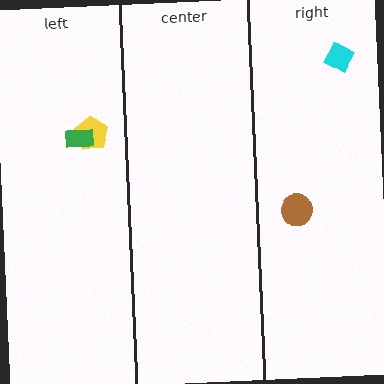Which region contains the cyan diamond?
The right region.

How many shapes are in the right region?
2.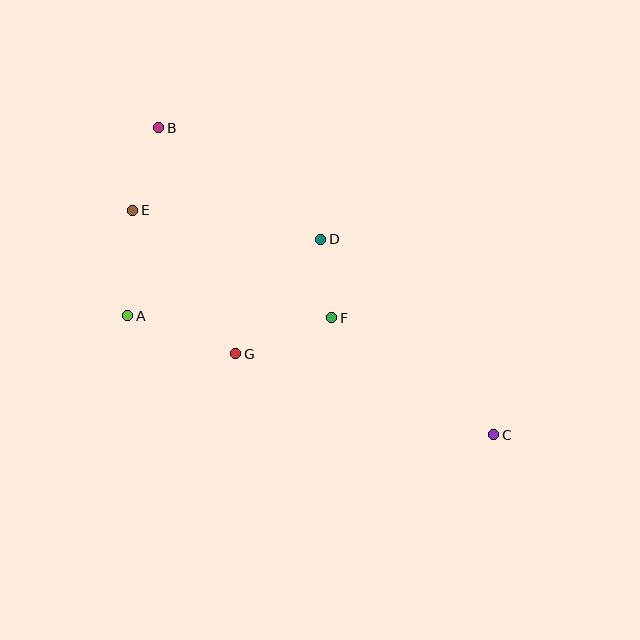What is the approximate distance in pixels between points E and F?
The distance between E and F is approximately 226 pixels.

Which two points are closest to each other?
Points D and F are closest to each other.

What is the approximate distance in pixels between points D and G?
The distance between D and G is approximately 143 pixels.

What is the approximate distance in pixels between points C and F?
The distance between C and F is approximately 200 pixels.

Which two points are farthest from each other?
Points B and C are farthest from each other.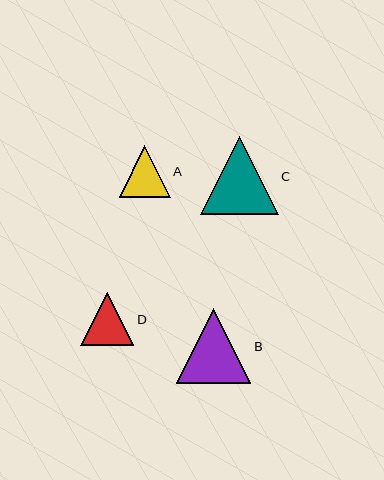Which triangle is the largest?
Triangle C is the largest with a size of approximately 77 pixels.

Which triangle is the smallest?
Triangle A is the smallest with a size of approximately 51 pixels.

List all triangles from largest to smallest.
From largest to smallest: C, B, D, A.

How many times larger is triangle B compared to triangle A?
Triangle B is approximately 1.5 times the size of triangle A.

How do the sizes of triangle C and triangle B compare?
Triangle C and triangle B are approximately the same size.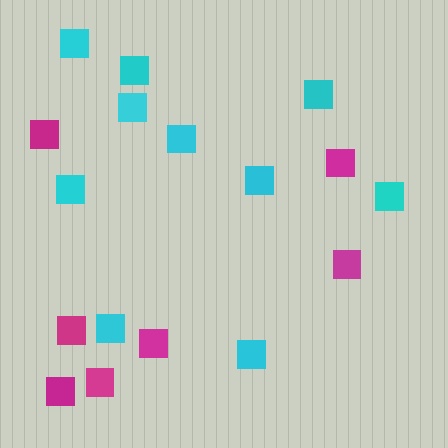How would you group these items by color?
There are 2 groups: one group of cyan squares (10) and one group of magenta squares (7).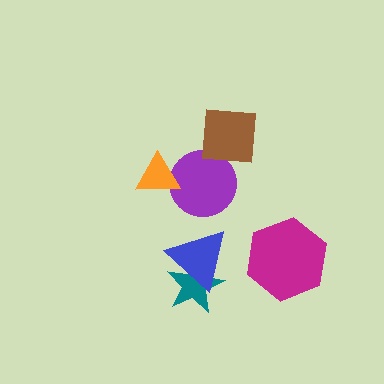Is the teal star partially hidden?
Yes, it is partially covered by another shape.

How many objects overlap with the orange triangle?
1 object overlaps with the orange triangle.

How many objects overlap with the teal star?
1 object overlaps with the teal star.